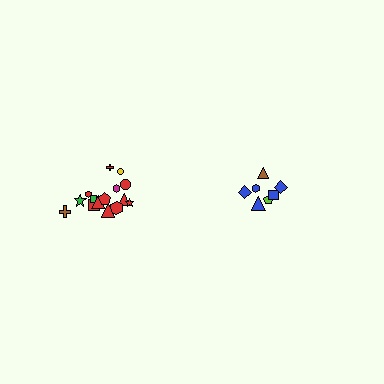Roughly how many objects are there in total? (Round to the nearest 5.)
Roughly 20 objects in total.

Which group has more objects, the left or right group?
The left group.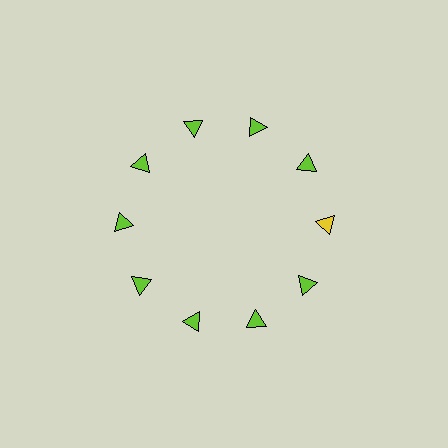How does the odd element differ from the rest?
It has a different color: yellow instead of lime.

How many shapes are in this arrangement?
There are 10 shapes arranged in a ring pattern.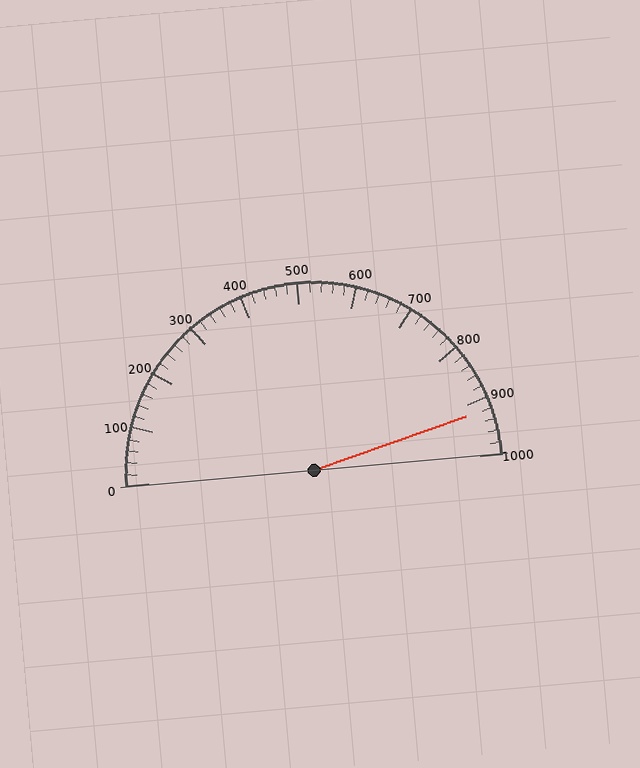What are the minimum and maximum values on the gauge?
The gauge ranges from 0 to 1000.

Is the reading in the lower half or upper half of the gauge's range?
The reading is in the upper half of the range (0 to 1000).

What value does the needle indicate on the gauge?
The needle indicates approximately 920.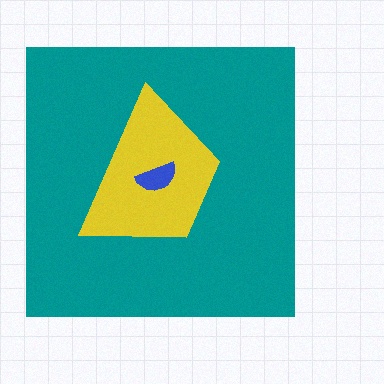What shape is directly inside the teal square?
The yellow trapezoid.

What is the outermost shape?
The teal square.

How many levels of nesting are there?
3.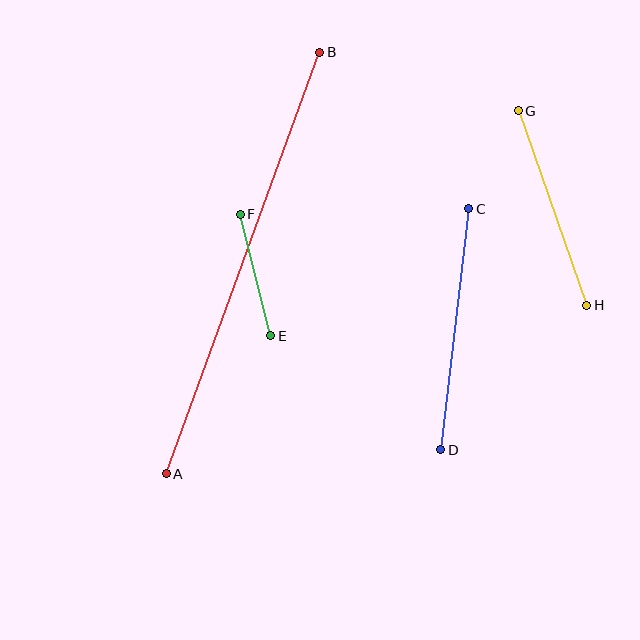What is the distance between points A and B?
The distance is approximately 449 pixels.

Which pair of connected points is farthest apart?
Points A and B are farthest apart.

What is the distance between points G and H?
The distance is approximately 206 pixels.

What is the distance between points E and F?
The distance is approximately 125 pixels.